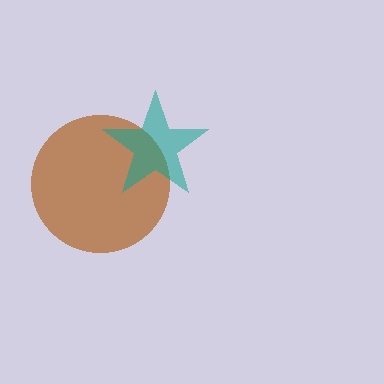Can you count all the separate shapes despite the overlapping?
Yes, there are 2 separate shapes.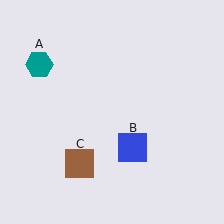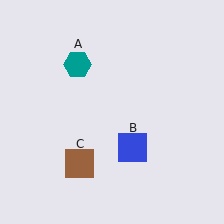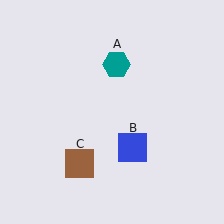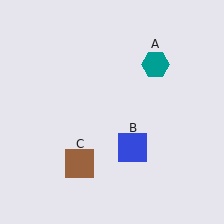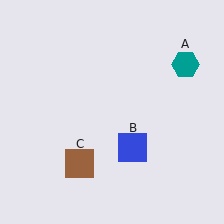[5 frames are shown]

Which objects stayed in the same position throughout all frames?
Blue square (object B) and brown square (object C) remained stationary.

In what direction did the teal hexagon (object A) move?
The teal hexagon (object A) moved right.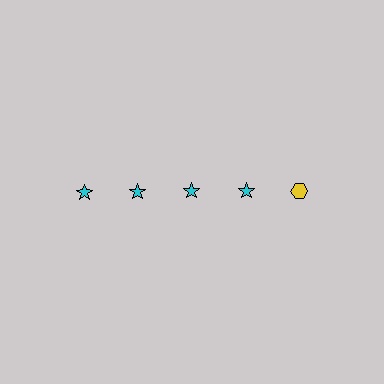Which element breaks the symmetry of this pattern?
The yellow hexagon in the top row, rightmost column breaks the symmetry. All other shapes are cyan stars.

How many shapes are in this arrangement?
There are 5 shapes arranged in a grid pattern.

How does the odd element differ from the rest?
It differs in both color (yellow instead of cyan) and shape (hexagon instead of star).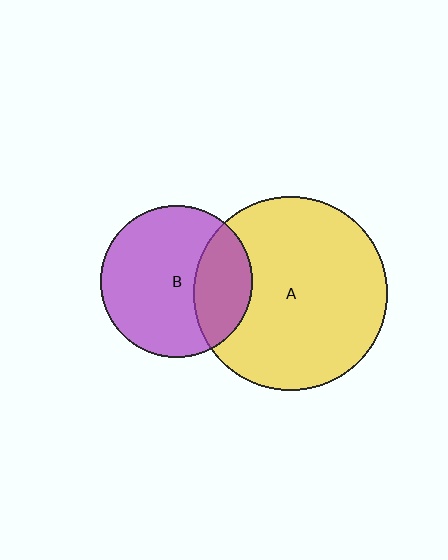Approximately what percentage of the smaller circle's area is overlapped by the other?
Approximately 30%.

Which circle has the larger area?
Circle A (yellow).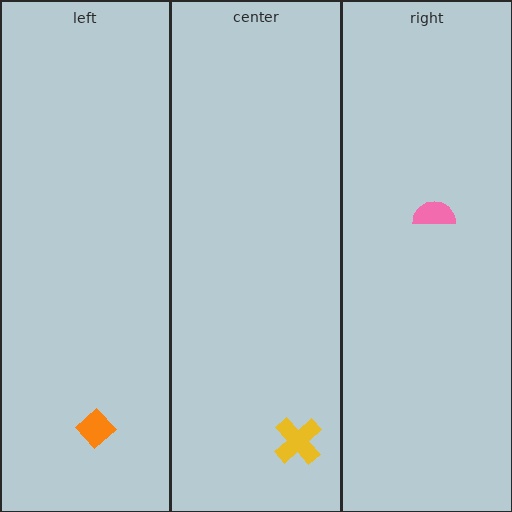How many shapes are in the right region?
1.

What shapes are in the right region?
The pink semicircle.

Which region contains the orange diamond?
The left region.